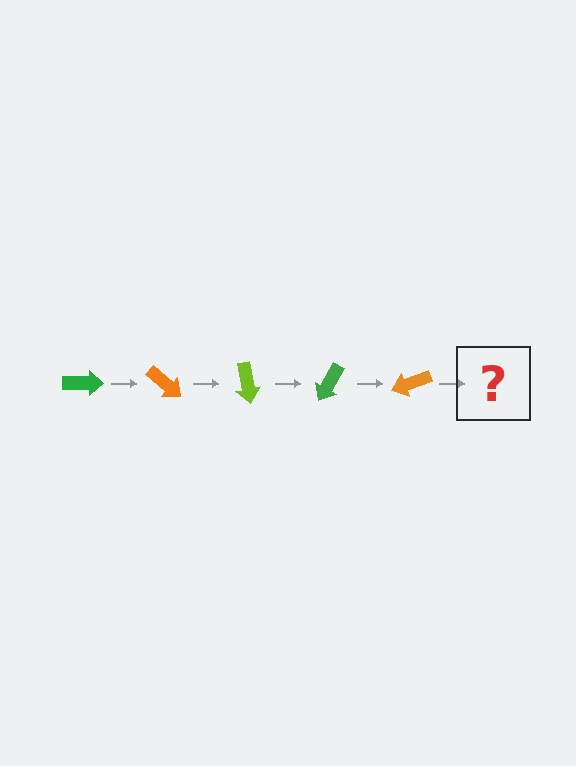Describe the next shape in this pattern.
It should be a lime arrow, rotated 200 degrees from the start.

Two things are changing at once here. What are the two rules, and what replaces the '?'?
The two rules are that it rotates 40 degrees each step and the color cycles through green, orange, and lime. The '?' should be a lime arrow, rotated 200 degrees from the start.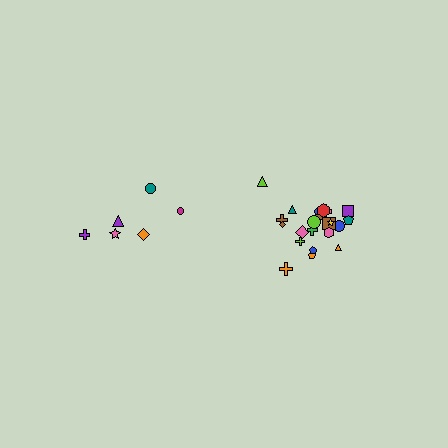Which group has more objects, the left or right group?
The right group.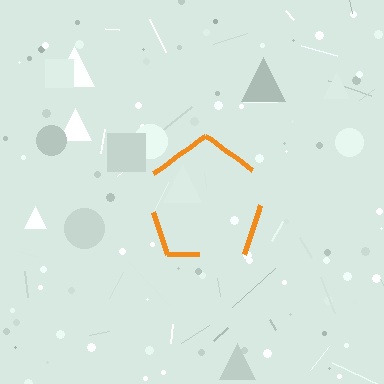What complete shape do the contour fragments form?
The contour fragments form a pentagon.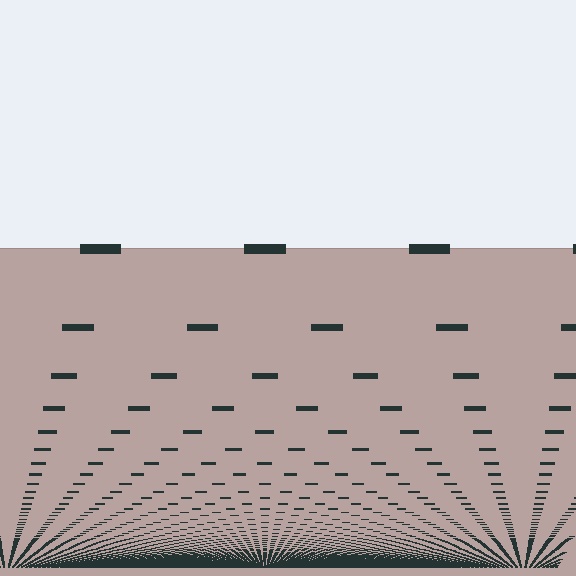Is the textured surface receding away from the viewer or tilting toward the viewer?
The surface appears to tilt toward the viewer. Texture elements get larger and sparser toward the top.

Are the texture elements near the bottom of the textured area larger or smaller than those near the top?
Smaller. The gradient is inverted — elements near the bottom are smaller and denser.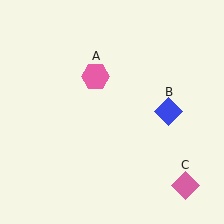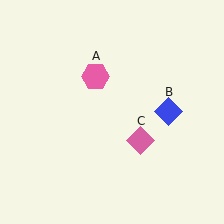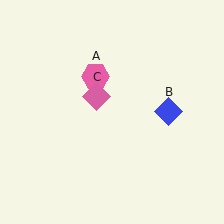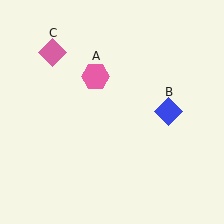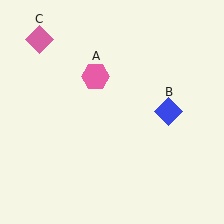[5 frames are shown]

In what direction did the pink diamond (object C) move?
The pink diamond (object C) moved up and to the left.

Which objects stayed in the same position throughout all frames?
Pink hexagon (object A) and blue diamond (object B) remained stationary.